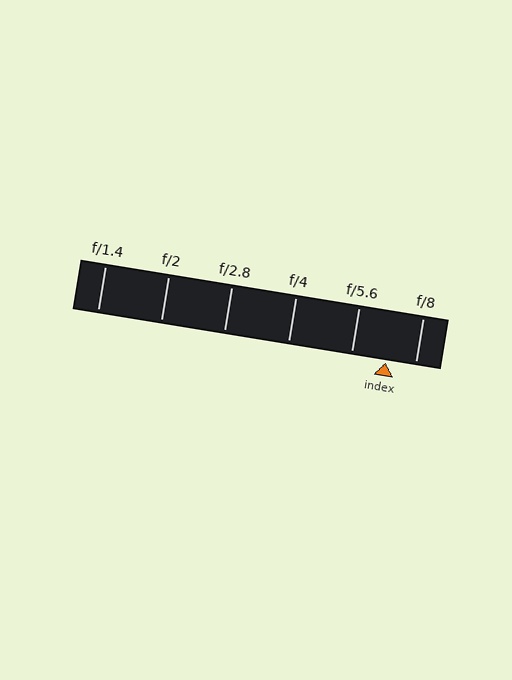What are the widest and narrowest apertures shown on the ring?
The widest aperture shown is f/1.4 and the narrowest is f/8.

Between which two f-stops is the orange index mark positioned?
The index mark is between f/5.6 and f/8.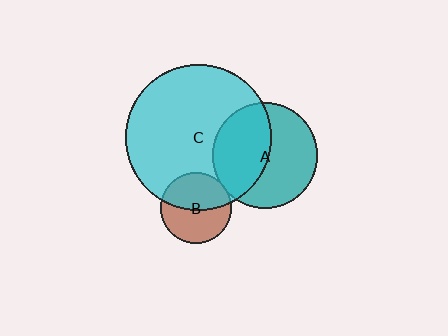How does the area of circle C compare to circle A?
Approximately 1.9 times.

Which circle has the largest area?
Circle C (cyan).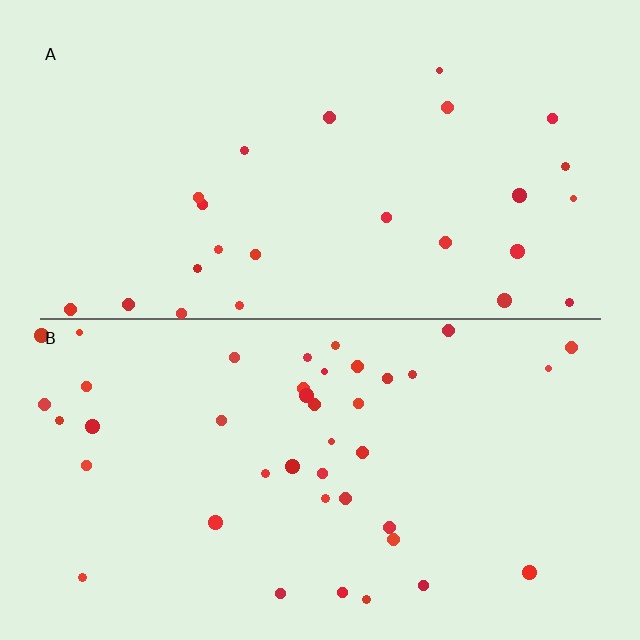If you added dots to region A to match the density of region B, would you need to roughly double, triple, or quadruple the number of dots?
Approximately double.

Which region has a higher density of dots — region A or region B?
B (the bottom).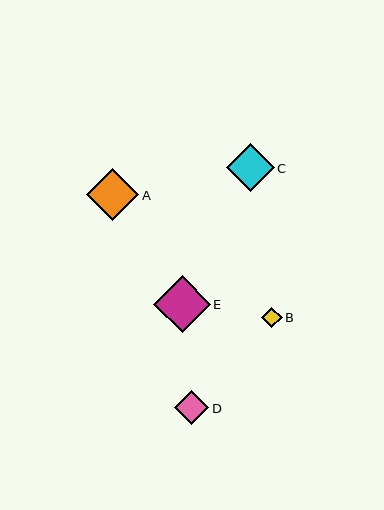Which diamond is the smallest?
Diamond B is the smallest with a size of approximately 21 pixels.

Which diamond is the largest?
Diamond E is the largest with a size of approximately 57 pixels.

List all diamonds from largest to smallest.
From largest to smallest: E, A, C, D, B.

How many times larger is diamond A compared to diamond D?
Diamond A is approximately 1.5 times the size of diamond D.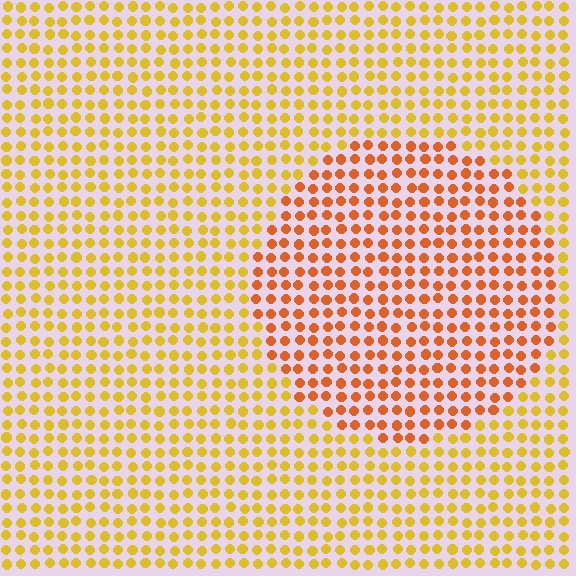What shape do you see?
I see a circle.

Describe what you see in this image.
The image is filled with small yellow elements in a uniform arrangement. A circle-shaped region is visible where the elements are tinted to a slightly different hue, forming a subtle color boundary.